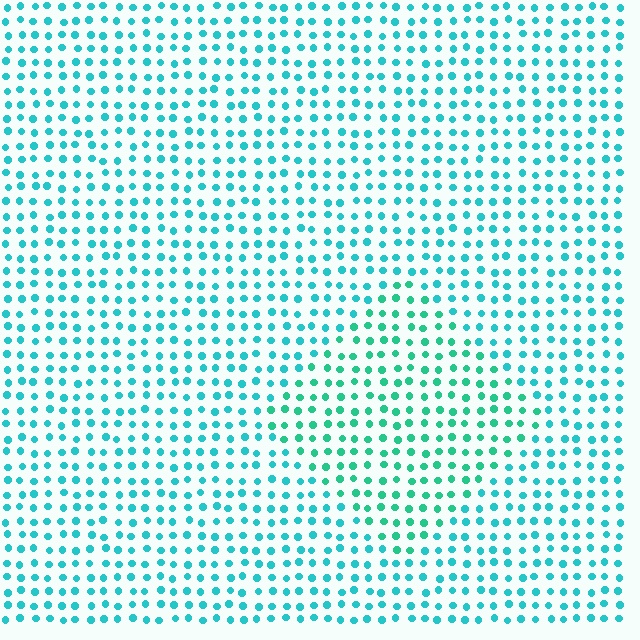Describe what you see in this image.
The image is filled with small cyan elements in a uniform arrangement. A diamond-shaped region is visible where the elements are tinted to a slightly different hue, forming a subtle color boundary.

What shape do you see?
I see a diamond.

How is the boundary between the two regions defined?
The boundary is defined purely by a slight shift in hue (about 23 degrees). Spacing, size, and orientation are identical on both sides.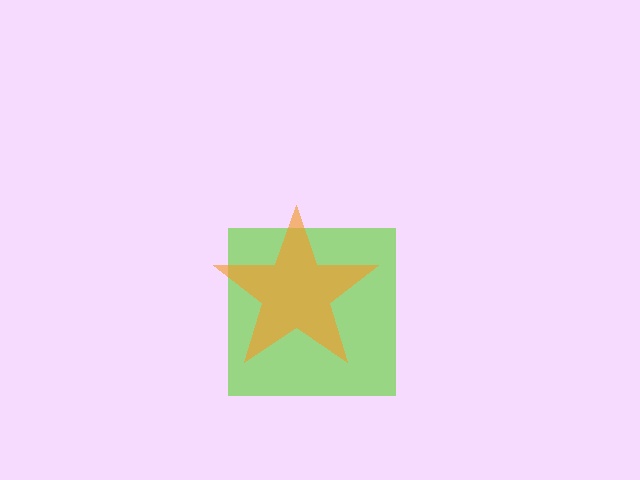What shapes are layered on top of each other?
The layered shapes are: a lime square, an orange star.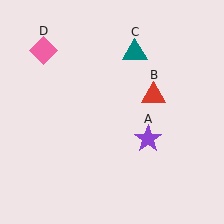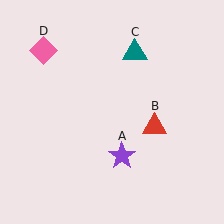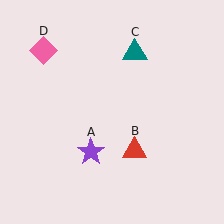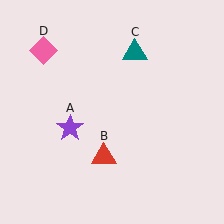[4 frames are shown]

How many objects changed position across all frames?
2 objects changed position: purple star (object A), red triangle (object B).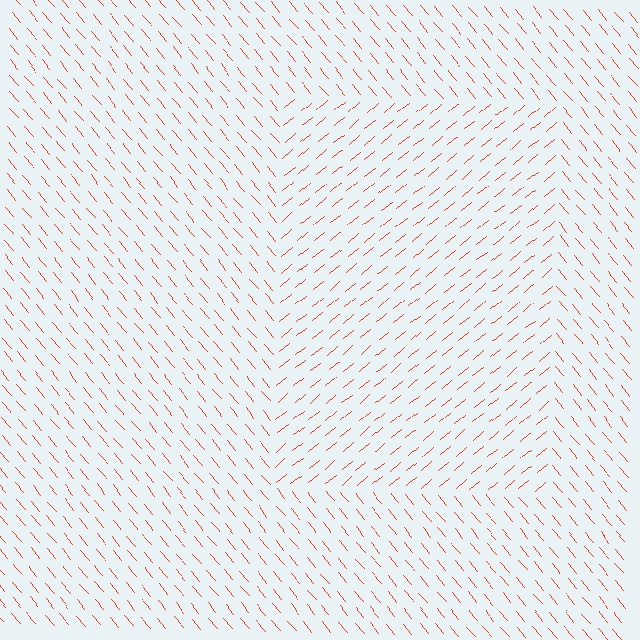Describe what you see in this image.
The image is filled with small red line segments. A rectangle region in the image has lines oriented differently from the surrounding lines, creating a visible texture boundary.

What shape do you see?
I see a rectangle.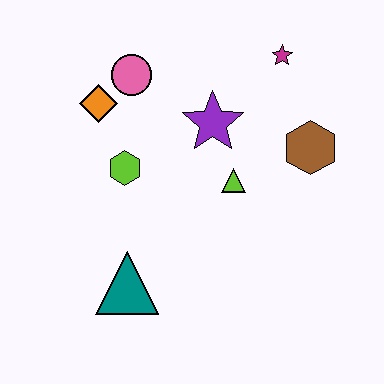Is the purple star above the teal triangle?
Yes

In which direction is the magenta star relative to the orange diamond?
The magenta star is to the right of the orange diamond.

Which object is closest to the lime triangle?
The purple star is closest to the lime triangle.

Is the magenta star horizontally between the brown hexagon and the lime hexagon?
Yes